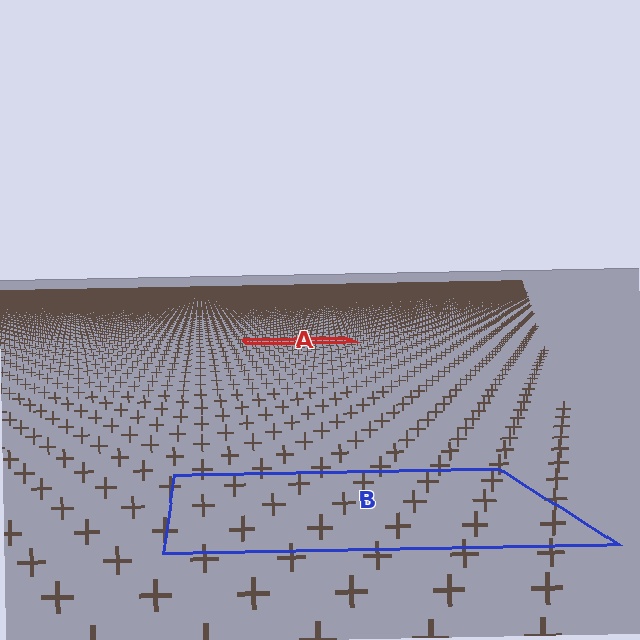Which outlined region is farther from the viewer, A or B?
Region A is farther from the viewer — the texture elements inside it appear smaller and more densely packed.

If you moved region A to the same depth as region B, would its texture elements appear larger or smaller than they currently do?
They would appear larger. At a closer depth, the same texture elements are projected at a bigger on-screen size.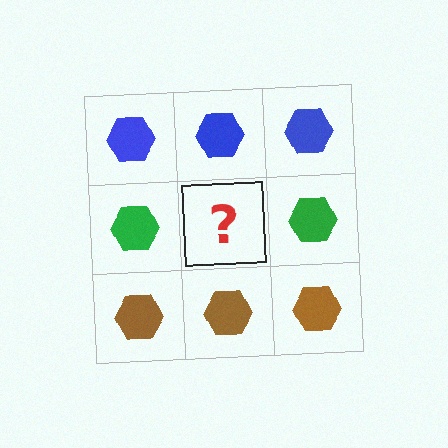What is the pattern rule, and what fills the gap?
The rule is that each row has a consistent color. The gap should be filled with a green hexagon.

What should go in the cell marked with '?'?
The missing cell should contain a green hexagon.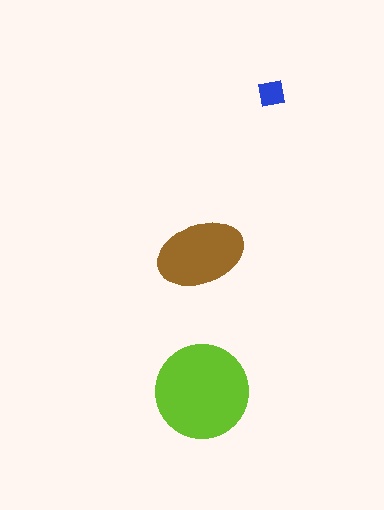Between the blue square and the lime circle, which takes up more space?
The lime circle.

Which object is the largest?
The lime circle.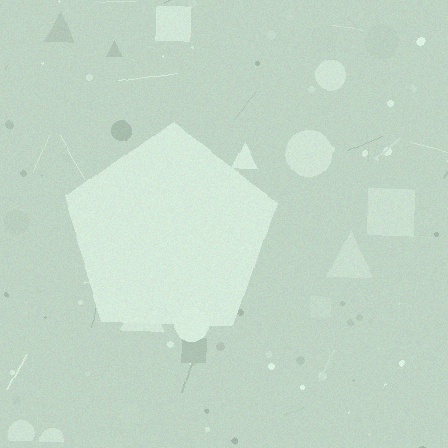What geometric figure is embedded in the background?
A pentagon is embedded in the background.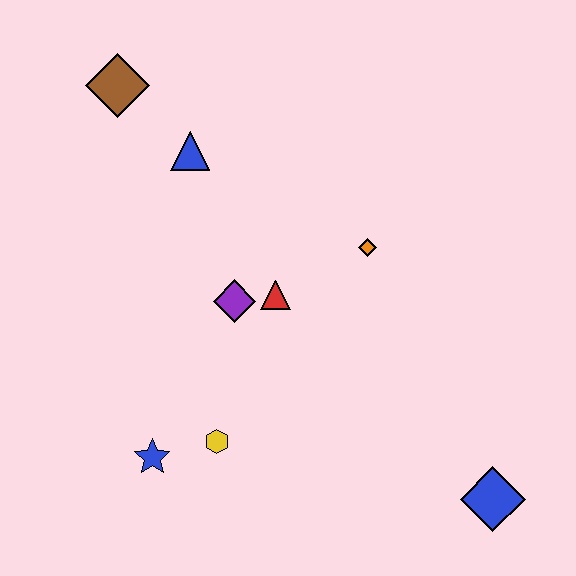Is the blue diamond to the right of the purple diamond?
Yes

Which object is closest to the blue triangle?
The brown diamond is closest to the blue triangle.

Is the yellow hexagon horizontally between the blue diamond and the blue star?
Yes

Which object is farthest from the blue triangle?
The blue diamond is farthest from the blue triangle.